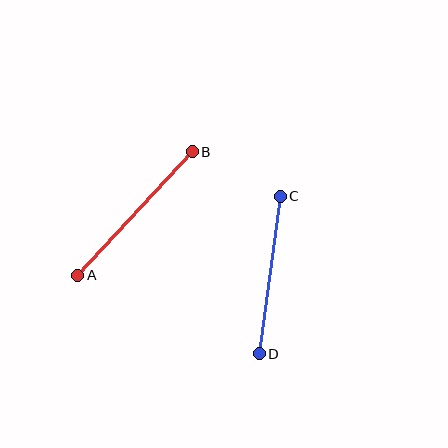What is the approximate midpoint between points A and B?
The midpoint is at approximately (135, 213) pixels.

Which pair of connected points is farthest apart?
Points A and B are farthest apart.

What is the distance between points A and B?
The distance is approximately 168 pixels.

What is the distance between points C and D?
The distance is approximately 159 pixels.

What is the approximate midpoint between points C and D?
The midpoint is at approximately (270, 275) pixels.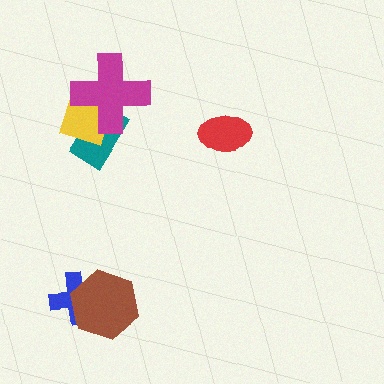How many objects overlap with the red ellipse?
0 objects overlap with the red ellipse.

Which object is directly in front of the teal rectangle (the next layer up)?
The yellow diamond is directly in front of the teal rectangle.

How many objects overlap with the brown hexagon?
1 object overlaps with the brown hexagon.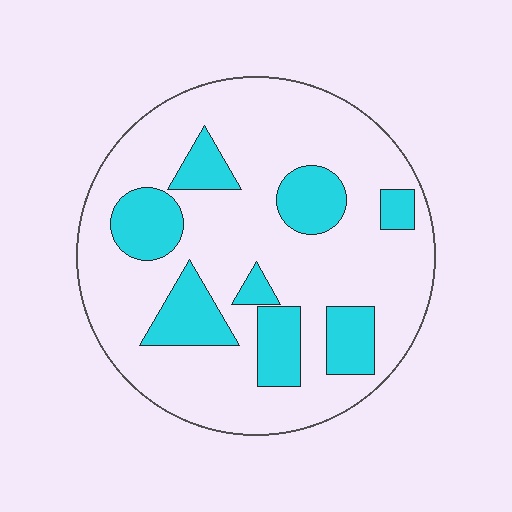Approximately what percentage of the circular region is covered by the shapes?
Approximately 25%.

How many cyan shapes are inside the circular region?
8.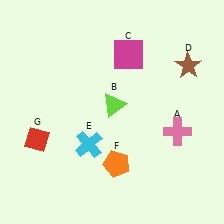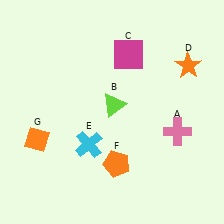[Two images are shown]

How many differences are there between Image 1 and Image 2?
There are 2 differences between the two images.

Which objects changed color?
D changed from brown to orange. G changed from red to orange.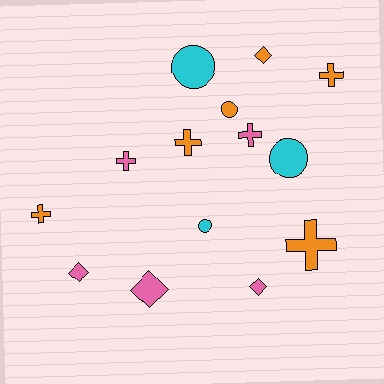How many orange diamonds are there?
There is 1 orange diamond.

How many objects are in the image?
There are 14 objects.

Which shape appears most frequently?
Cross, with 6 objects.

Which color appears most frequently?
Orange, with 6 objects.